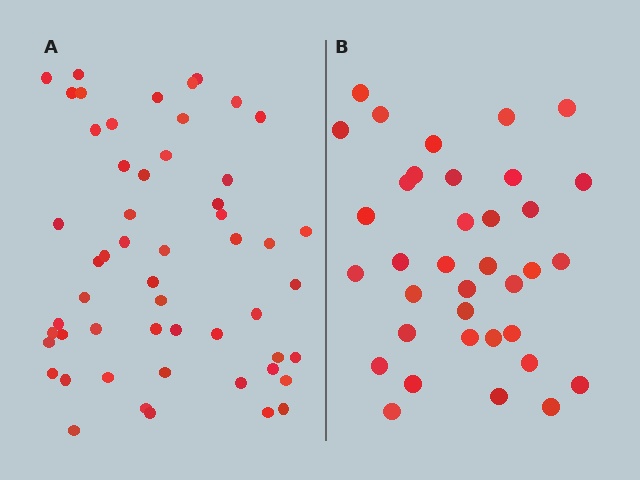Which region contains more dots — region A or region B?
Region A (the left region) has more dots.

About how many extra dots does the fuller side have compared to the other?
Region A has approximately 20 more dots than region B.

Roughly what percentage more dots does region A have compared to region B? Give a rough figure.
About 50% more.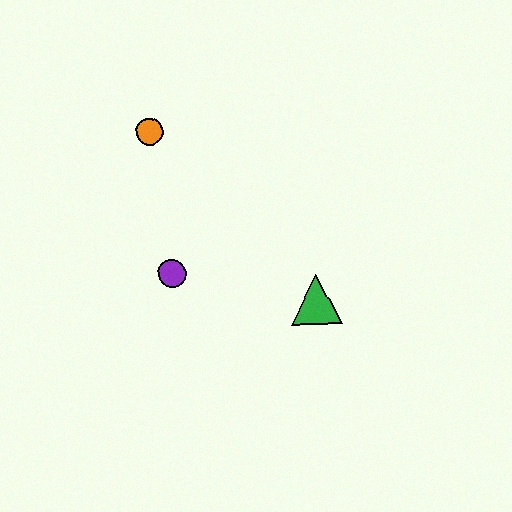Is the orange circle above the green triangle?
Yes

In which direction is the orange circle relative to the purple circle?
The orange circle is above the purple circle.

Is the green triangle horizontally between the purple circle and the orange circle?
No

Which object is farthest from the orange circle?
The green triangle is farthest from the orange circle.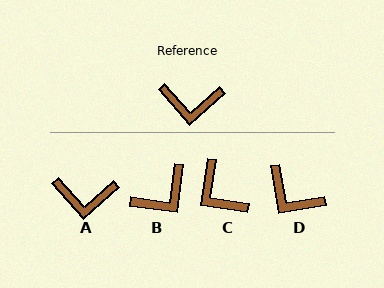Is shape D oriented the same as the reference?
No, it is off by about 31 degrees.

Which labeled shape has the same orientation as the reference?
A.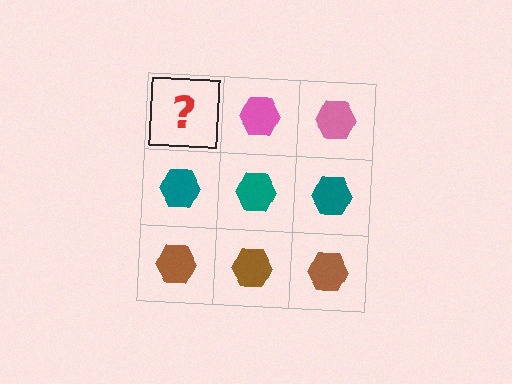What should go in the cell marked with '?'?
The missing cell should contain a pink hexagon.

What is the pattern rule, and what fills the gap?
The rule is that each row has a consistent color. The gap should be filled with a pink hexagon.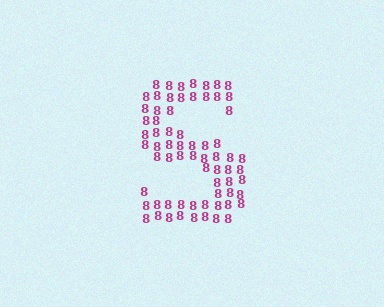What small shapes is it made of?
It is made of small digit 8's.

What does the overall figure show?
The overall figure shows the letter S.